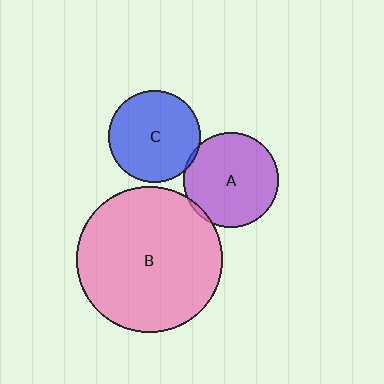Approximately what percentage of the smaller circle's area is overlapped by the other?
Approximately 5%.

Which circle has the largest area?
Circle B (pink).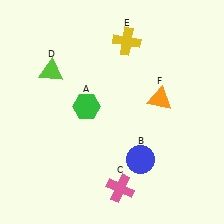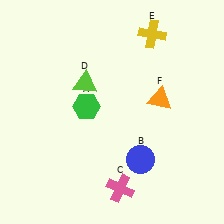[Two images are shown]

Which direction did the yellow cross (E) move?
The yellow cross (E) moved right.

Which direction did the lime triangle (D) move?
The lime triangle (D) moved right.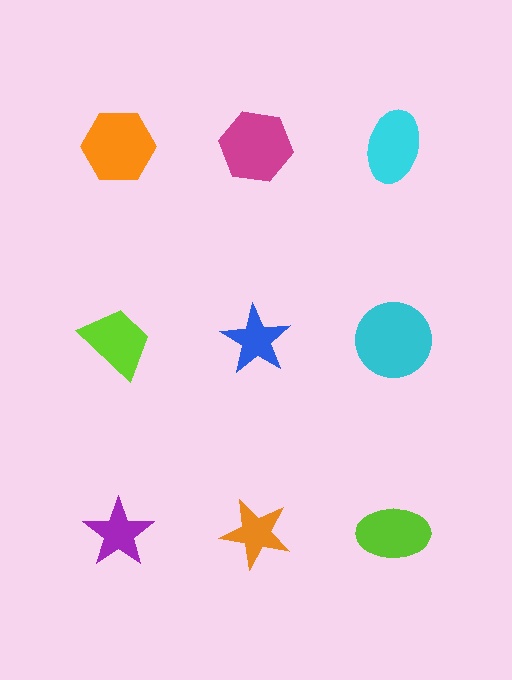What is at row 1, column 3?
A cyan ellipse.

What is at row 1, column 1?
An orange hexagon.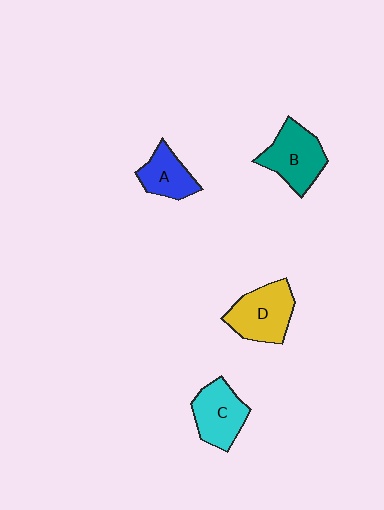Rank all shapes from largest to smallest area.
From largest to smallest: D (yellow), B (teal), C (cyan), A (blue).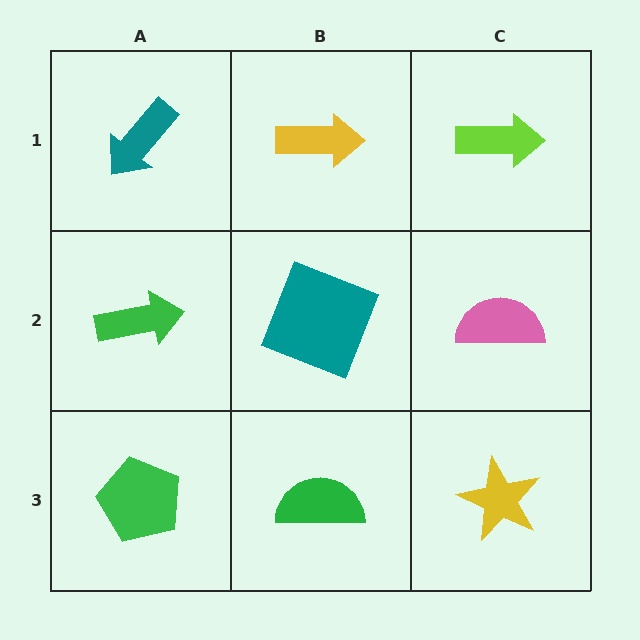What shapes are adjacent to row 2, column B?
A yellow arrow (row 1, column B), a green semicircle (row 3, column B), a green arrow (row 2, column A), a pink semicircle (row 2, column C).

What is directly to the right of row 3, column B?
A yellow star.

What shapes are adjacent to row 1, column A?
A green arrow (row 2, column A), a yellow arrow (row 1, column B).